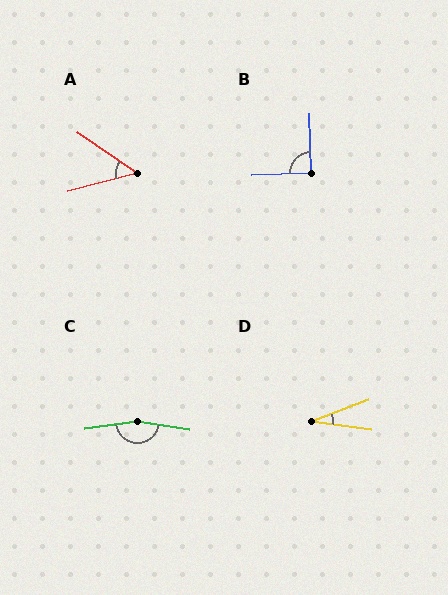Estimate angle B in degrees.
Approximately 90 degrees.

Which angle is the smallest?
D, at approximately 29 degrees.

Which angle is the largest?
C, at approximately 163 degrees.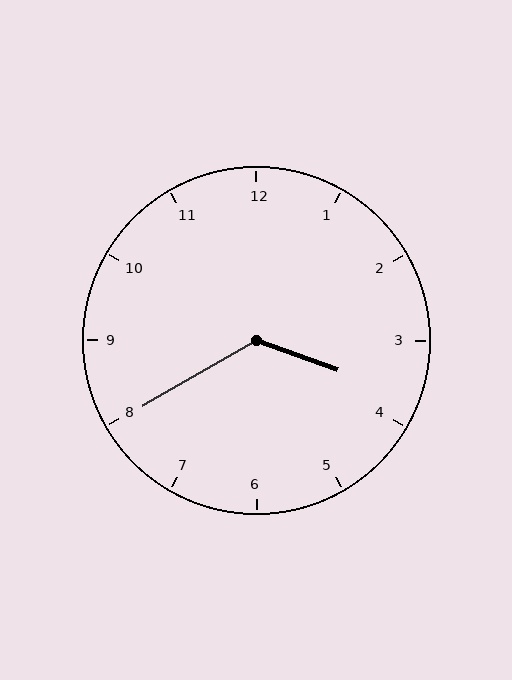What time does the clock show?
3:40.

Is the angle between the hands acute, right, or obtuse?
It is obtuse.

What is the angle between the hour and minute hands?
Approximately 130 degrees.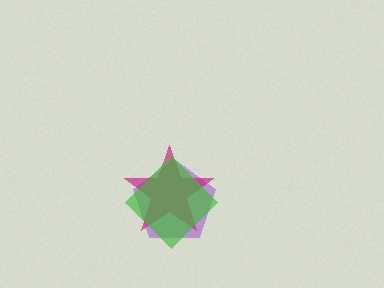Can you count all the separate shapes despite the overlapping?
Yes, there are 3 separate shapes.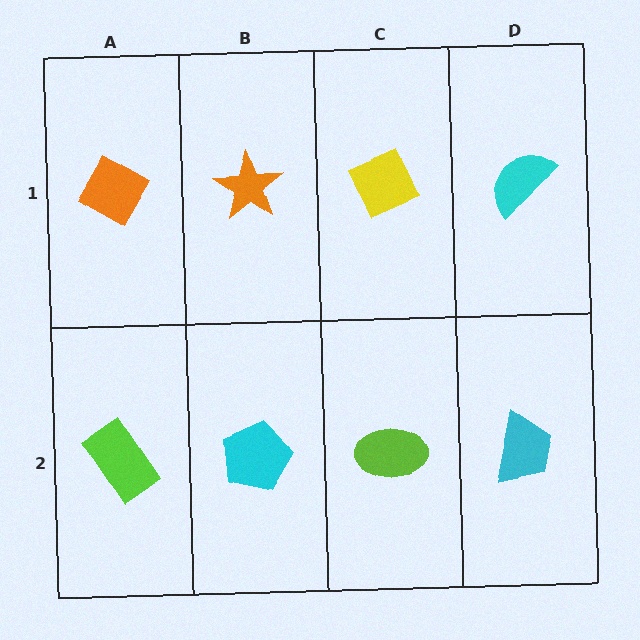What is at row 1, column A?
An orange diamond.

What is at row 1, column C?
A yellow diamond.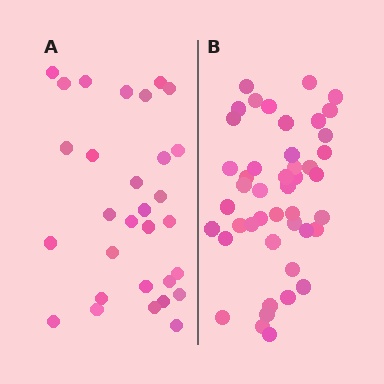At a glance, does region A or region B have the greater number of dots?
Region B (the right region) has more dots.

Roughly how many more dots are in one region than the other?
Region B has approximately 15 more dots than region A.